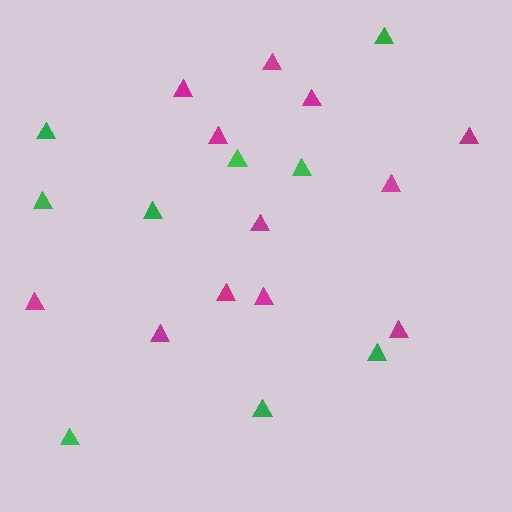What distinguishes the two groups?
There are 2 groups: one group of green triangles (9) and one group of magenta triangles (12).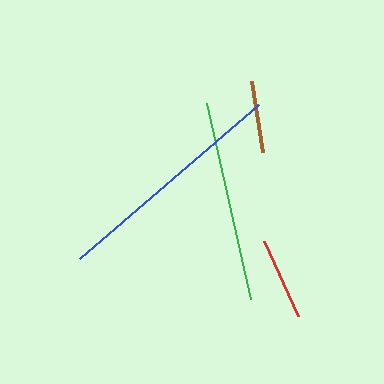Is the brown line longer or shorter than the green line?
The green line is longer than the brown line.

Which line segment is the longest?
The blue line is the longest at approximately 237 pixels.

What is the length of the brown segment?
The brown segment is approximately 72 pixels long.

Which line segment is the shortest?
The brown line is the shortest at approximately 72 pixels.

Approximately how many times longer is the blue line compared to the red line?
The blue line is approximately 2.9 times the length of the red line.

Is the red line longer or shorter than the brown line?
The red line is longer than the brown line.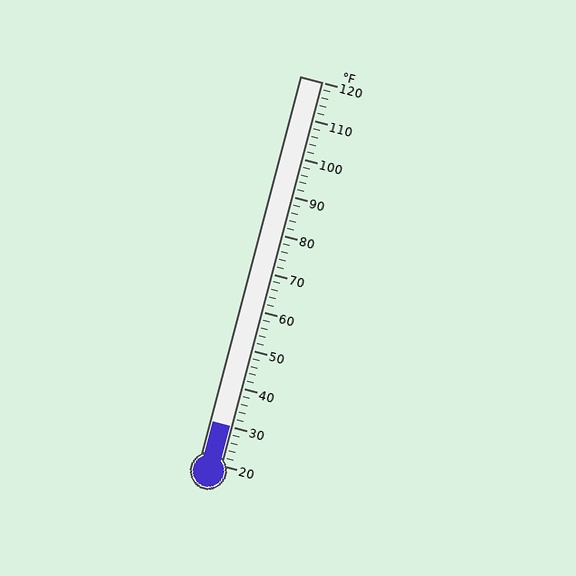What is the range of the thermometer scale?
The thermometer scale ranges from 20°F to 120°F.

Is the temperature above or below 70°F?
The temperature is below 70°F.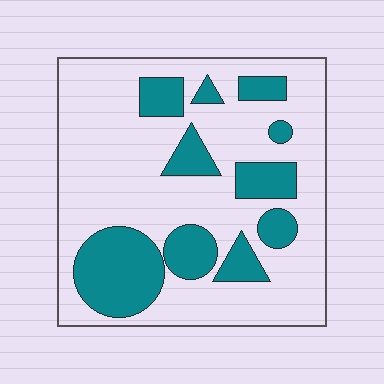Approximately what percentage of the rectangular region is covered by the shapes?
Approximately 25%.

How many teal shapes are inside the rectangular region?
10.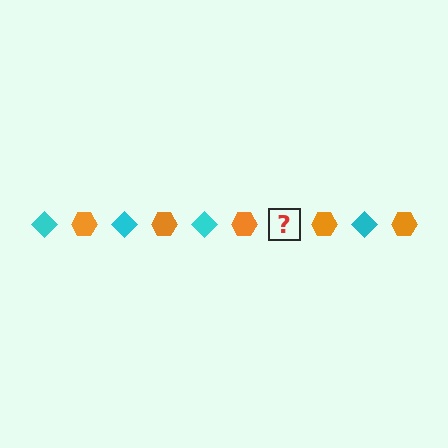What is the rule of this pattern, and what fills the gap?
The rule is that the pattern alternates between cyan diamond and orange hexagon. The gap should be filled with a cyan diamond.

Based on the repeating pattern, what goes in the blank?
The blank should be a cyan diamond.